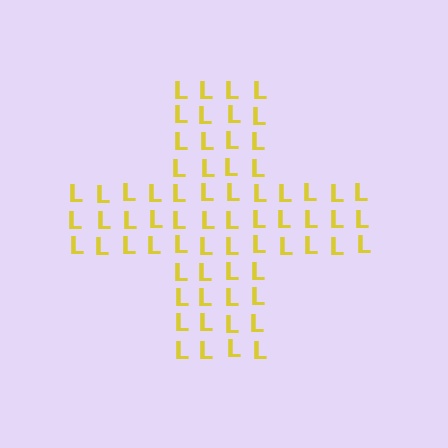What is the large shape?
The large shape is a cross.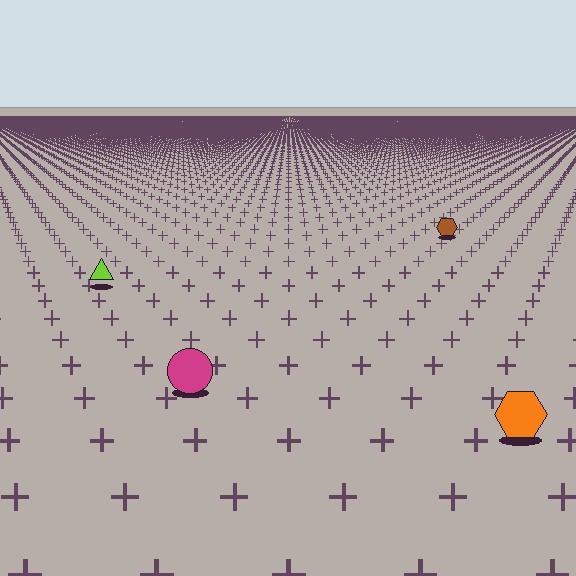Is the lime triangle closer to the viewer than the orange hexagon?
No. The orange hexagon is closer — you can tell from the texture gradient: the ground texture is coarser near it.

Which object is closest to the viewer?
The orange hexagon is closest. The texture marks near it are larger and more spread out.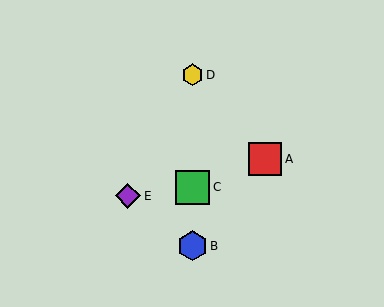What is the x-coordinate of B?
Object B is at x≈193.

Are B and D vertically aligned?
Yes, both are at x≈193.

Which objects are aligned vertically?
Objects B, C, D are aligned vertically.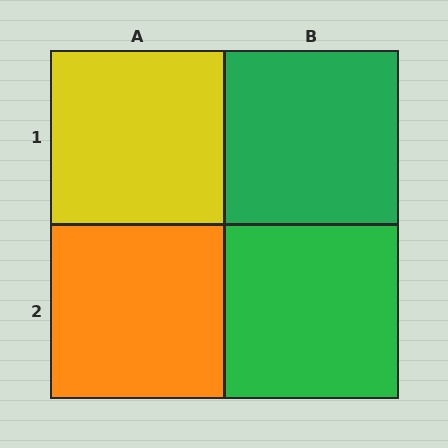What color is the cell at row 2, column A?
Orange.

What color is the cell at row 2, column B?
Green.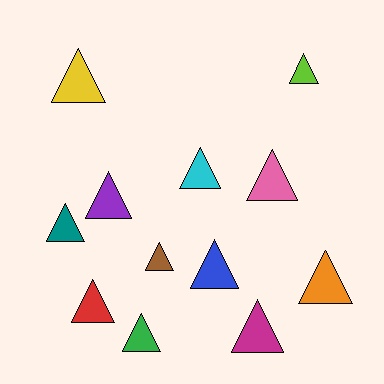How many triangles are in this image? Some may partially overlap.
There are 12 triangles.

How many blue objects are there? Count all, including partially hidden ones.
There is 1 blue object.